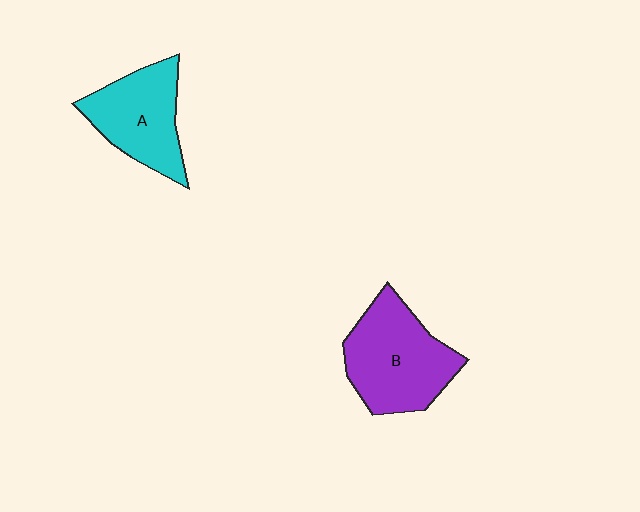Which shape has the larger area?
Shape B (purple).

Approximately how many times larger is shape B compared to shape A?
Approximately 1.2 times.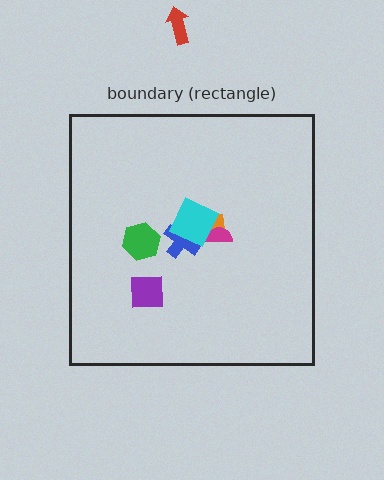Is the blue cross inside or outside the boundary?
Inside.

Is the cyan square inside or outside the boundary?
Inside.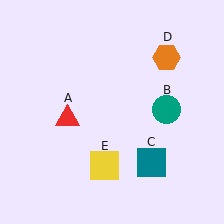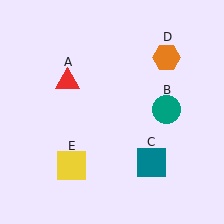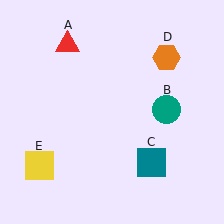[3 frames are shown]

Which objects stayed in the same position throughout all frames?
Teal circle (object B) and teal square (object C) and orange hexagon (object D) remained stationary.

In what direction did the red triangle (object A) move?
The red triangle (object A) moved up.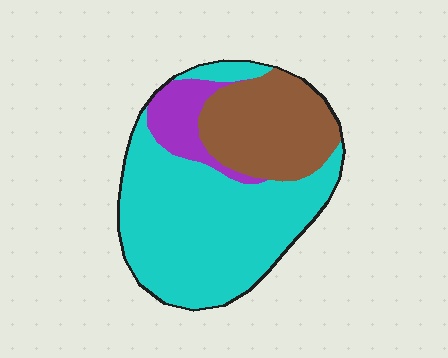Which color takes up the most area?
Cyan, at roughly 60%.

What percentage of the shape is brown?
Brown takes up between a quarter and a half of the shape.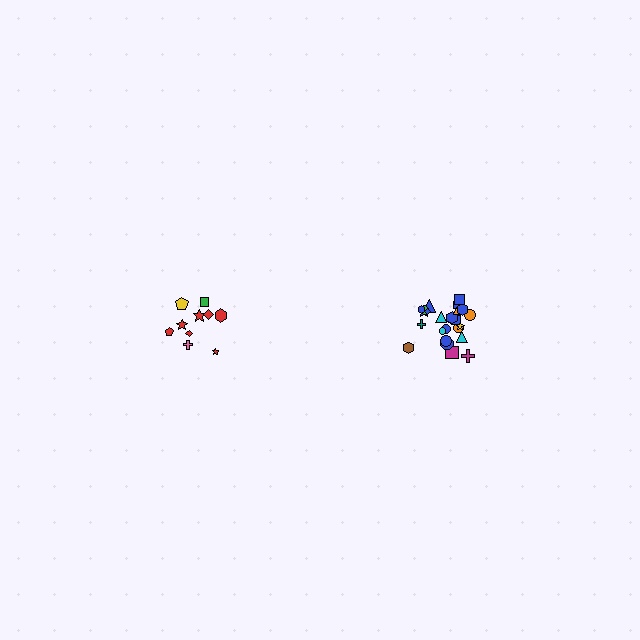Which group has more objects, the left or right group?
The right group.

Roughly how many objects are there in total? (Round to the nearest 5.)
Roughly 35 objects in total.